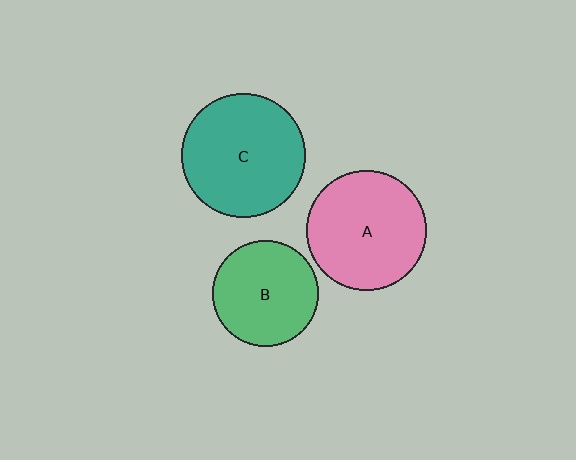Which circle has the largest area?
Circle C (teal).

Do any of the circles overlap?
No, none of the circles overlap.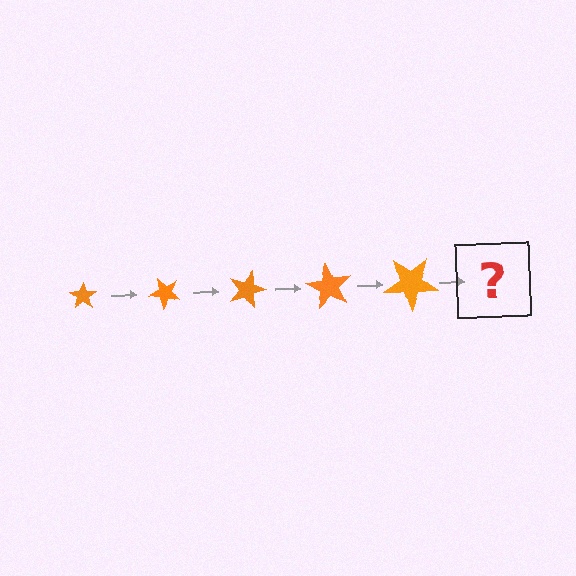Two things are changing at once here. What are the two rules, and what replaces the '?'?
The two rules are that the star grows larger each step and it rotates 45 degrees each step. The '?' should be a star, larger than the previous one and rotated 225 degrees from the start.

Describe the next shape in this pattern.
It should be a star, larger than the previous one and rotated 225 degrees from the start.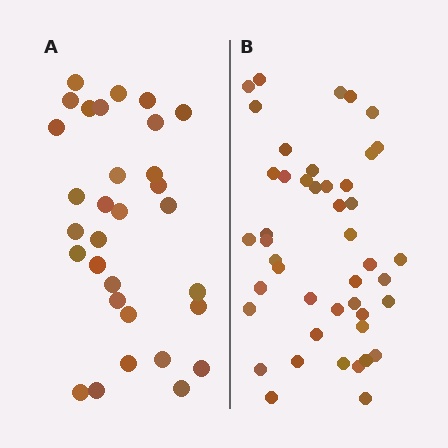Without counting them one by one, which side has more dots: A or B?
Region B (the right region) has more dots.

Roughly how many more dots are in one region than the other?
Region B has approximately 15 more dots than region A.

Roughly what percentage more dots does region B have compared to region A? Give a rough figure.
About 45% more.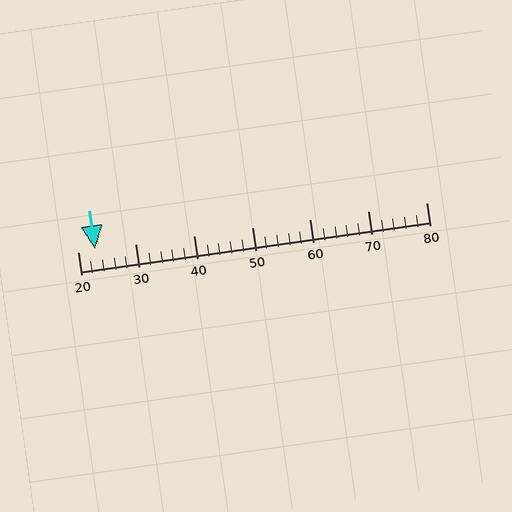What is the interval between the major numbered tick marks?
The major tick marks are spaced 10 units apart.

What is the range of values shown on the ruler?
The ruler shows values from 20 to 80.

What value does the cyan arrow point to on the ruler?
The cyan arrow points to approximately 23.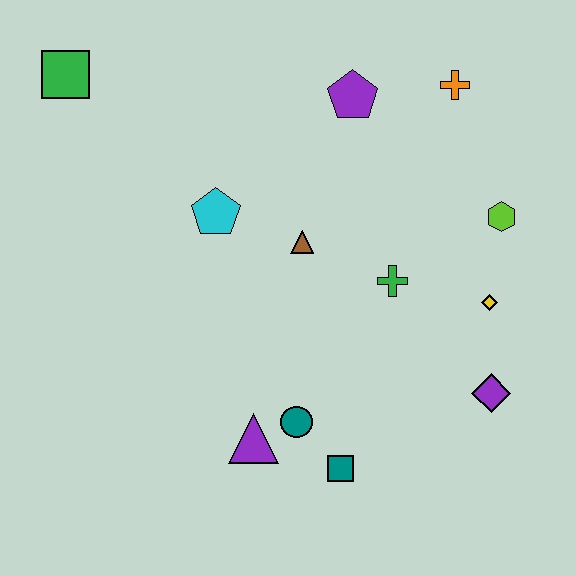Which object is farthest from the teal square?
The green square is farthest from the teal square.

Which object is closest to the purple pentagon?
The orange cross is closest to the purple pentagon.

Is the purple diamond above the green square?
No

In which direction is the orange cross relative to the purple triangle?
The orange cross is above the purple triangle.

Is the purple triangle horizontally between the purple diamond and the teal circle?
No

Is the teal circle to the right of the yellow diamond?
No